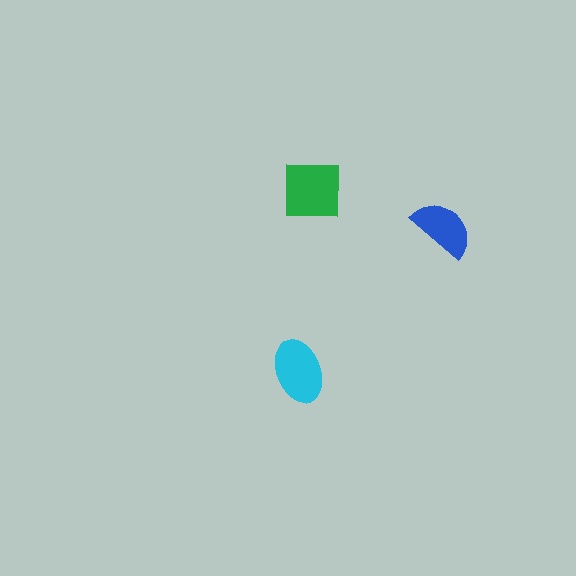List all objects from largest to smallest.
The green square, the cyan ellipse, the blue semicircle.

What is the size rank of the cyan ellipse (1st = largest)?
2nd.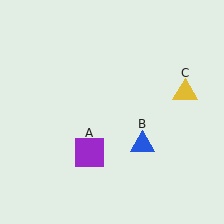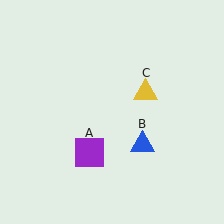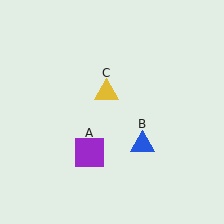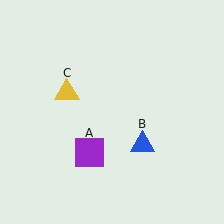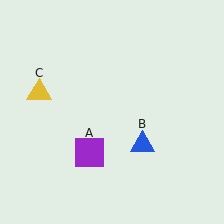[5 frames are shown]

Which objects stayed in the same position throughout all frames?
Purple square (object A) and blue triangle (object B) remained stationary.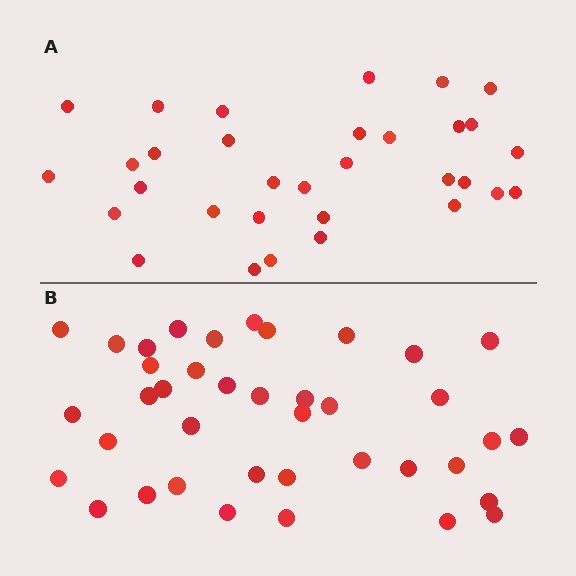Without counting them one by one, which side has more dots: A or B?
Region B (the bottom region) has more dots.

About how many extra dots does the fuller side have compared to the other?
Region B has roughly 8 or so more dots than region A.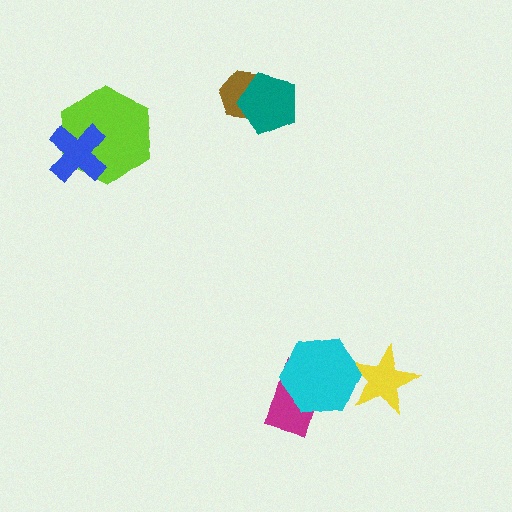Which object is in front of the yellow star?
The cyan hexagon is in front of the yellow star.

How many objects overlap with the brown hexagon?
1 object overlaps with the brown hexagon.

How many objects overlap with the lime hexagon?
1 object overlaps with the lime hexagon.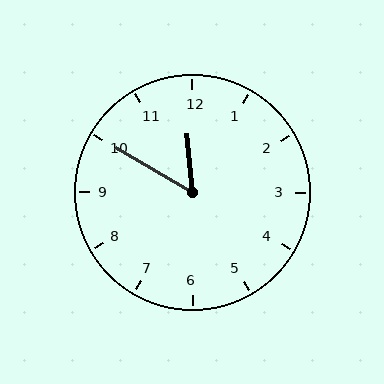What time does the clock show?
11:50.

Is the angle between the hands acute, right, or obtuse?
It is acute.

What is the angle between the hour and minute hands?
Approximately 55 degrees.